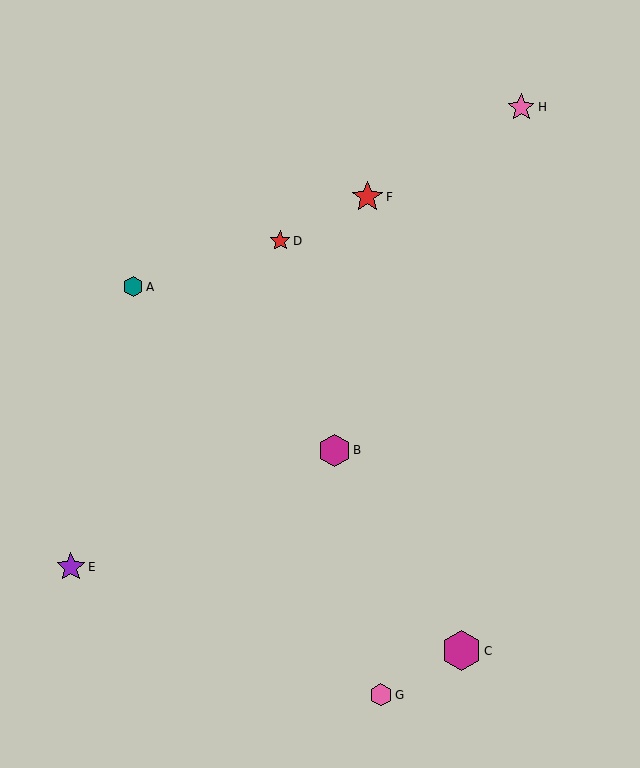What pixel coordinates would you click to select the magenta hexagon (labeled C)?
Click at (461, 651) to select the magenta hexagon C.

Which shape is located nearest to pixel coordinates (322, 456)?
The magenta hexagon (labeled B) at (334, 450) is nearest to that location.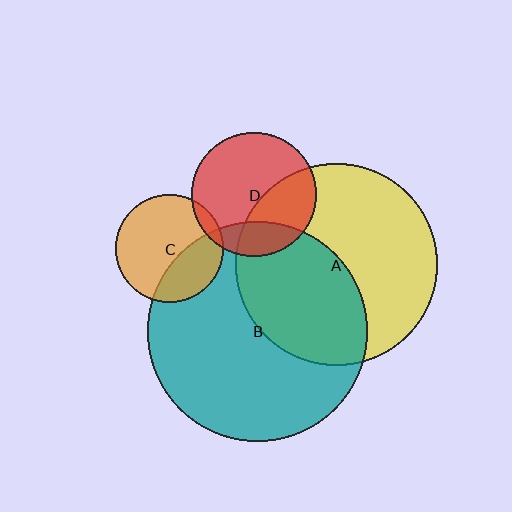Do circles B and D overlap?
Yes.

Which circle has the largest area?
Circle B (teal).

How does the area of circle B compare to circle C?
Approximately 4.1 times.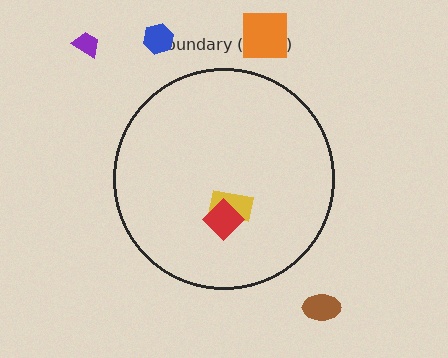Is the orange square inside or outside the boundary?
Outside.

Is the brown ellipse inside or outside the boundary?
Outside.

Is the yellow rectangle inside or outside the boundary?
Inside.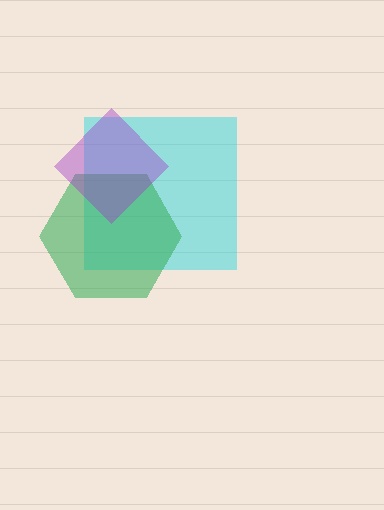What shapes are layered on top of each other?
The layered shapes are: a cyan square, a green hexagon, a purple diamond.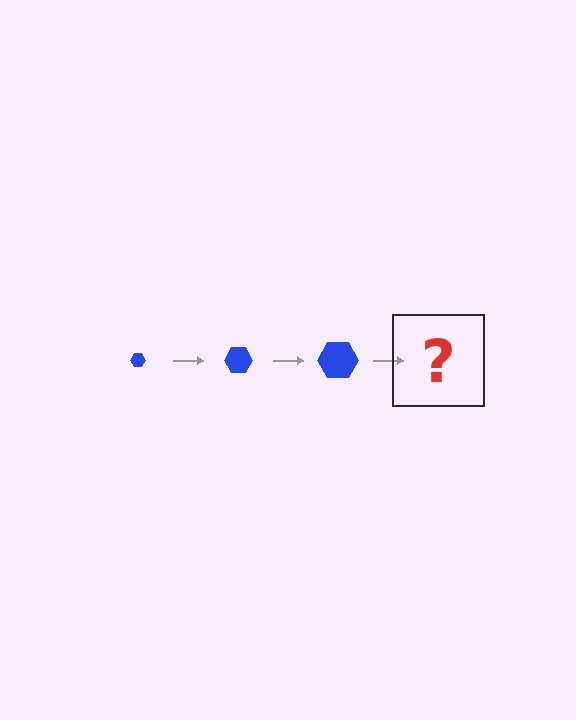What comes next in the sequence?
The next element should be a blue hexagon, larger than the previous one.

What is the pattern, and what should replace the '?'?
The pattern is that the hexagon gets progressively larger each step. The '?' should be a blue hexagon, larger than the previous one.